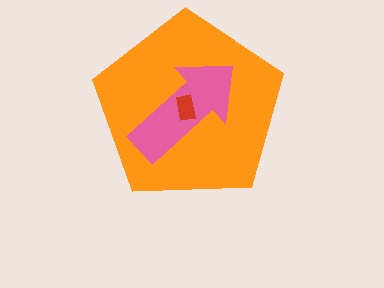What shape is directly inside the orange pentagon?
The pink arrow.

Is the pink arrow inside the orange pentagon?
Yes.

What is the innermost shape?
The red rectangle.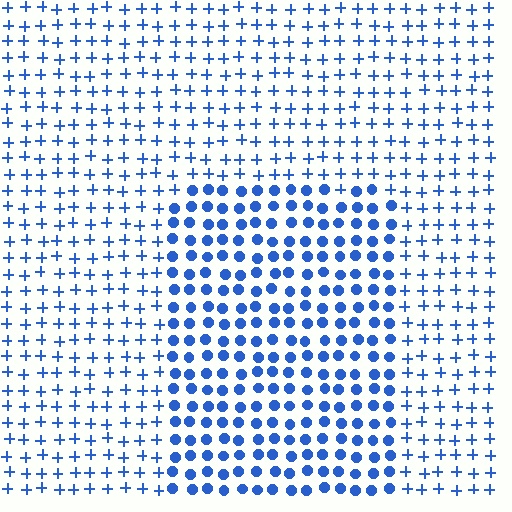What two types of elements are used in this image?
The image uses circles inside the rectangle region and plus signs outside it.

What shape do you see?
I see a rectangle.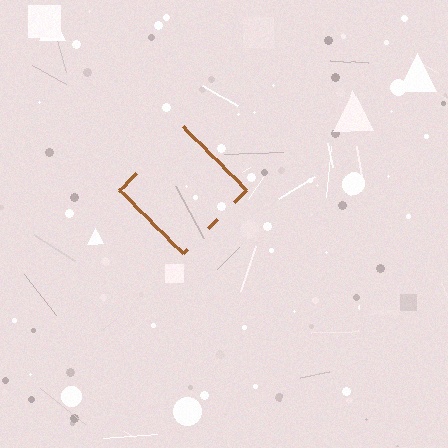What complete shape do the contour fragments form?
The contour fragments form a diamond.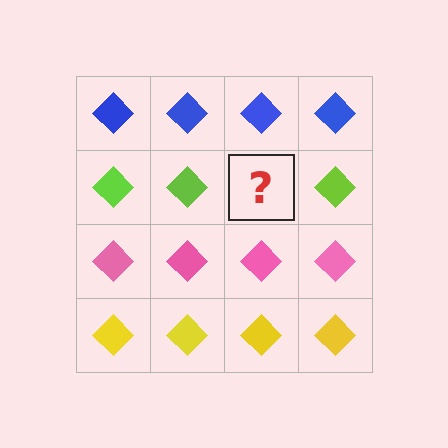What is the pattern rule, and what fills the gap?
The rule is that each row has a consistent color. The gap should be filled with a lime diamond.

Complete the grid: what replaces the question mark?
The question mark should be replaced with a lime diamond.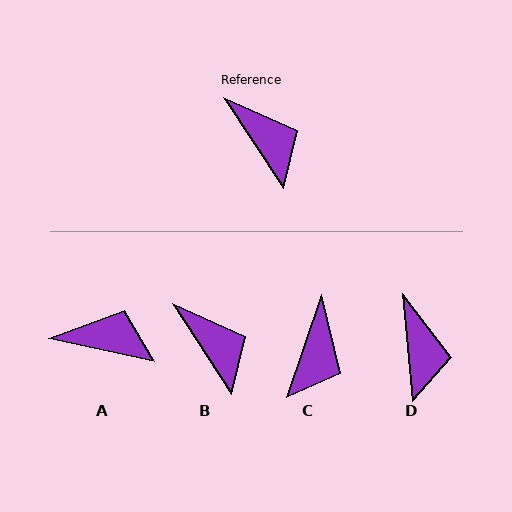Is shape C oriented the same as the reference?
No, it is off by about 52 degrees.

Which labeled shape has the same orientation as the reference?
B.